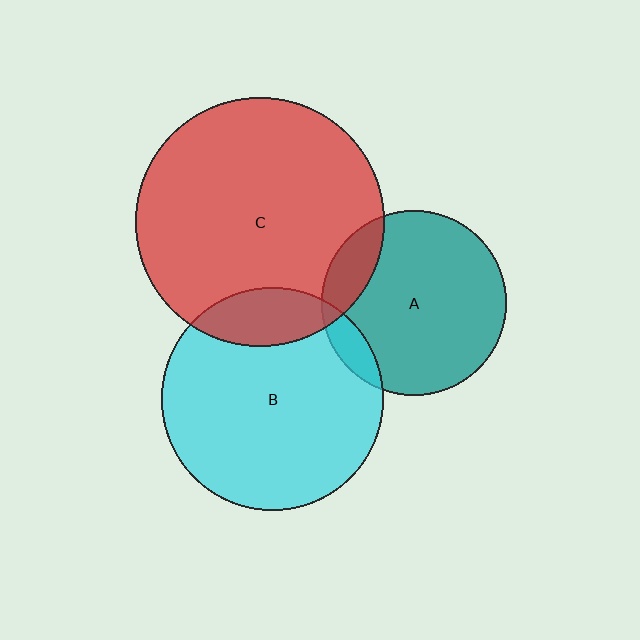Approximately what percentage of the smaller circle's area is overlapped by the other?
Approximately 15%.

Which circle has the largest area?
Circle C (red).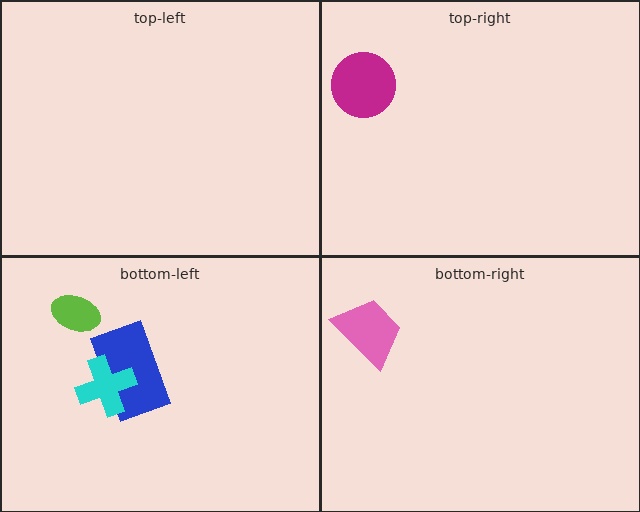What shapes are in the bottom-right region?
The pink trapezoid.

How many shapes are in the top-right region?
1.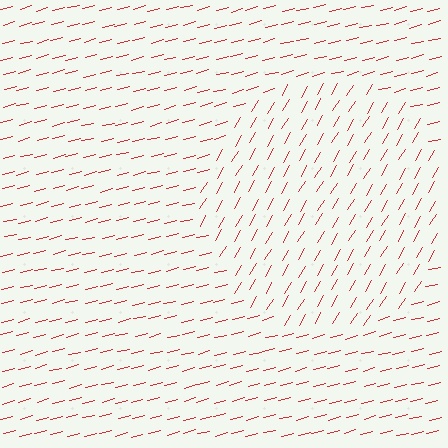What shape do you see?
I see a circle.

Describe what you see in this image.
The image is filled with small red line segments. A circle region in the image has lines oriented differently from the surrounding lines, creating a visible texture boundary.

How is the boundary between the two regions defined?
The boundary is defined purely by a change in line orientation (approximately 45 degrees difference). All lines are the same color and thickness.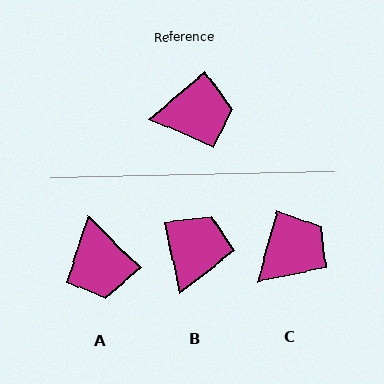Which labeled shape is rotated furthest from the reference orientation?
A, about 85 degrees away.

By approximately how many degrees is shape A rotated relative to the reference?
Approximately 85 degrees clockwise.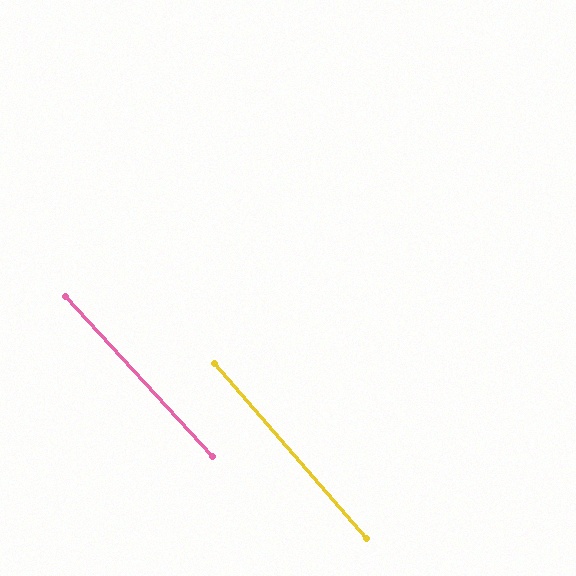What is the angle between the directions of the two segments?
Approximately 2 degrees.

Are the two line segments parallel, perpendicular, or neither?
Parallel — their directions differ by only 1.7°.